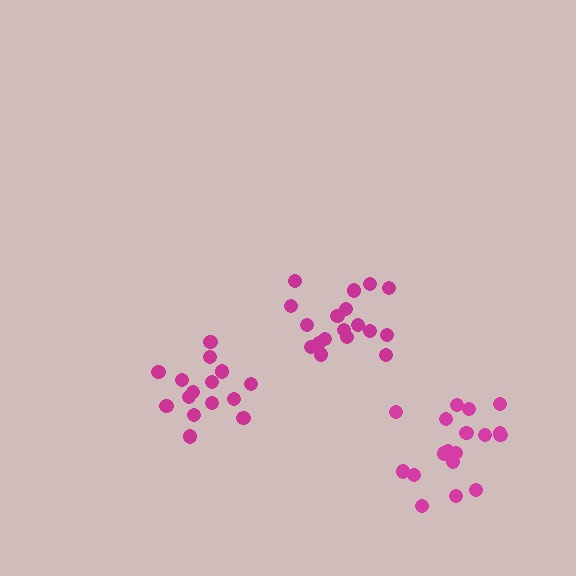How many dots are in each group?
Group 1: 15 dots, Group 2: 18 dots, Group 3: 19 dots (52 total).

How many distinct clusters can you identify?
There are 3 distinct clusters.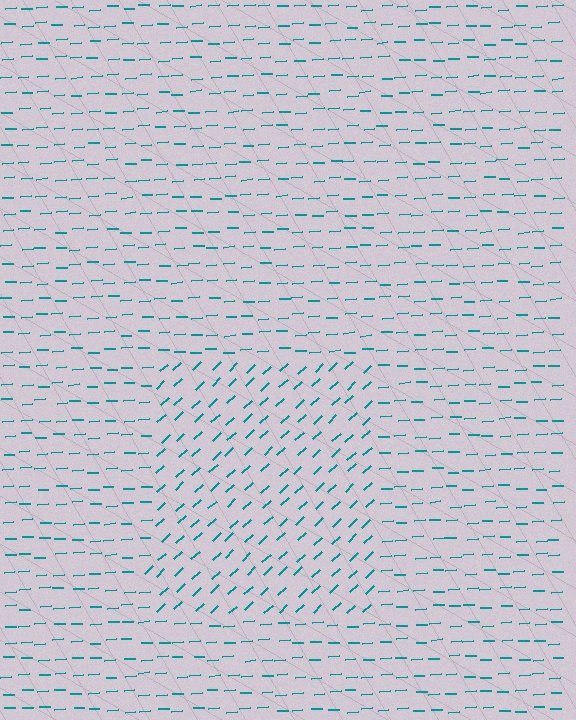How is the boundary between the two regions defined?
The boundary is defined purely by a change in line orientation (approximately 39 degrees difference). All lines are the same color and thickness.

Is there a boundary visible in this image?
Yes, there is a texture boundary formed by a change in line orientation.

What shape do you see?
I see a rectangle.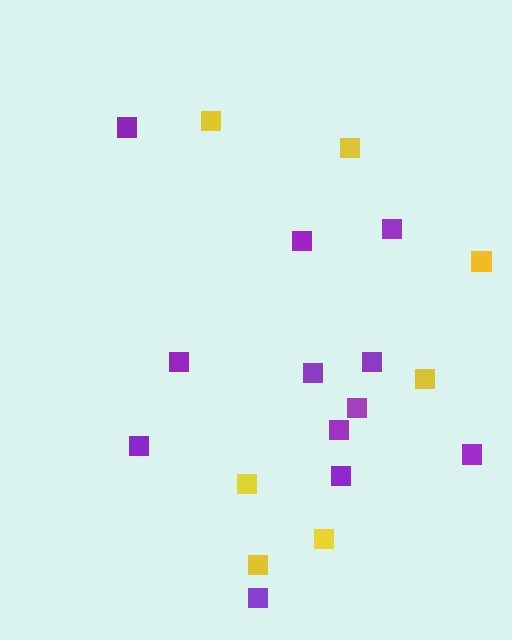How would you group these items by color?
There are 2 groups: one group of purple squares (12) and one group of yellow squares (7).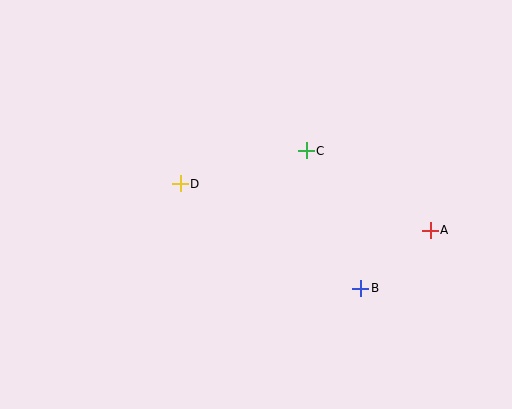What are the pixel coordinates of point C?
Point C is at (306, 151).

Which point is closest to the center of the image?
Point C at (306, 151) is closest to the center.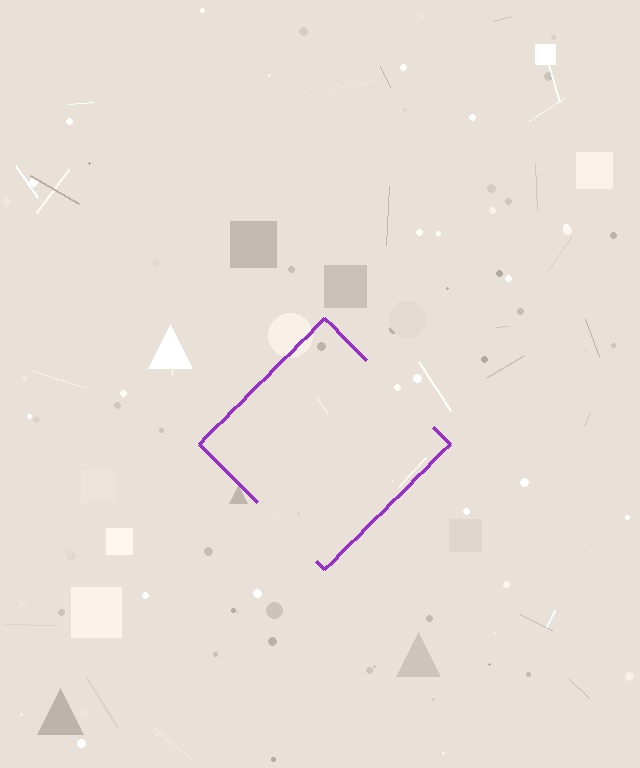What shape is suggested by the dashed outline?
The dashed outline suggests a diamond.